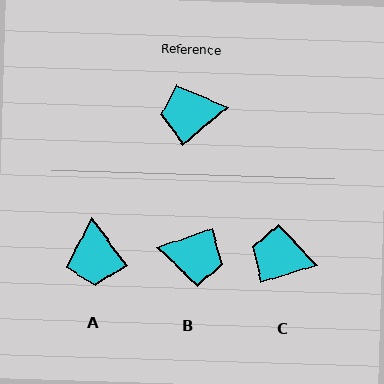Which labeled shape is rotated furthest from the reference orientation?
B, about 160 degrees away.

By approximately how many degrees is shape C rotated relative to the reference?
Approximately 23 degrees clockwise.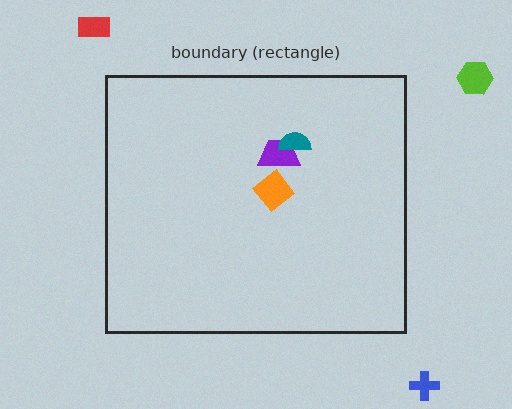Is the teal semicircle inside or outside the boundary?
Inside.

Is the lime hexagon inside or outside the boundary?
Outside.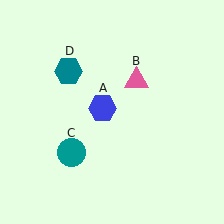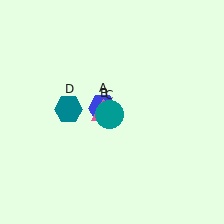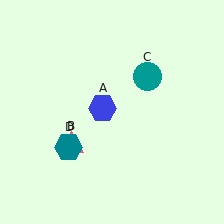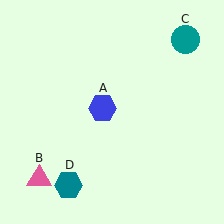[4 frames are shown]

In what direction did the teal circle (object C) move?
The teal circle (object C) moved up and to the right.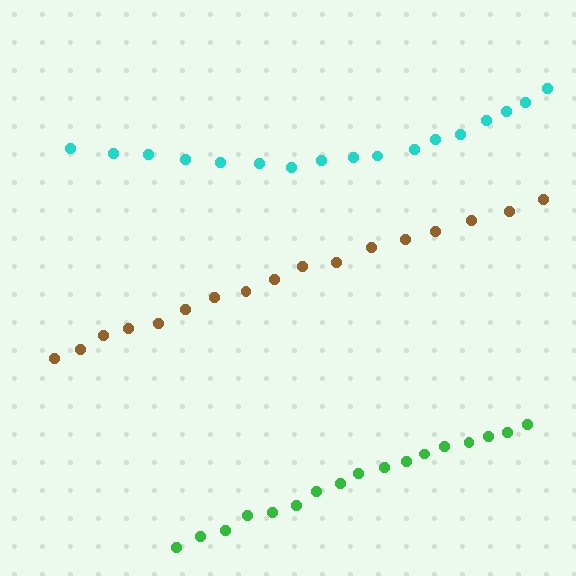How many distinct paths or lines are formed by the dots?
There are 3 distinct paths.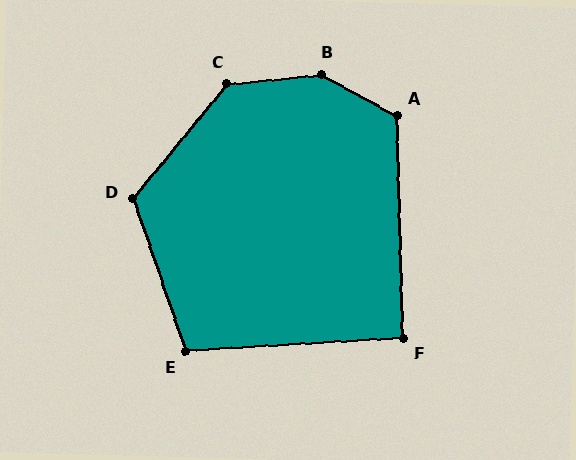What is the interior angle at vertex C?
Approximately 135 degrees (obtuse).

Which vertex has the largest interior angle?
B, at approximately 147 degrees.